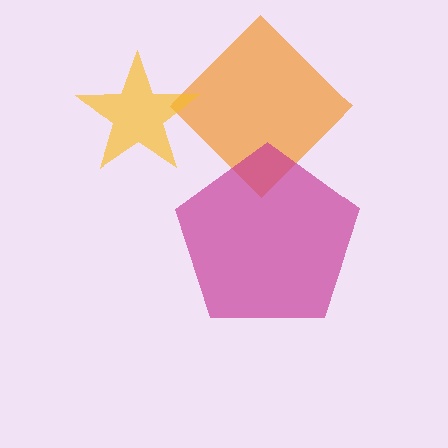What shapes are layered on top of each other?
The layered shapes are: an orange diamond, a yellow star, a magenta pentagon.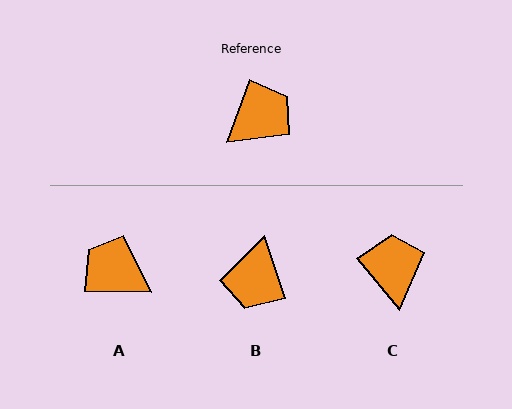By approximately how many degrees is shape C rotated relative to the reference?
Approximately 59 degrees counter-clockwise.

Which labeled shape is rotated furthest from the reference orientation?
B, about 141 degrees away.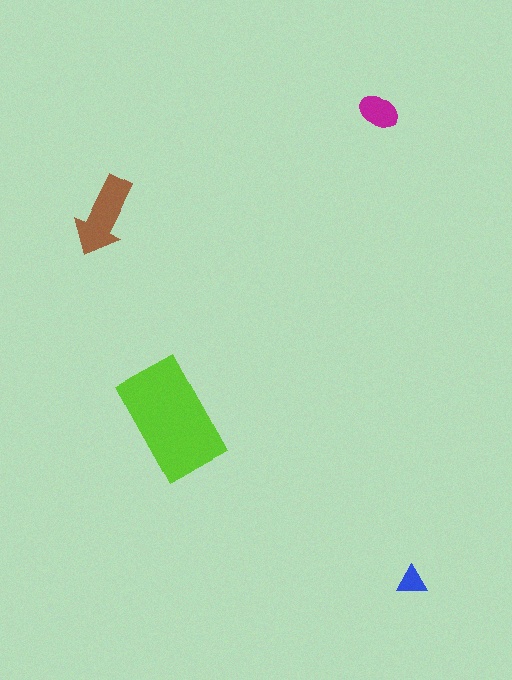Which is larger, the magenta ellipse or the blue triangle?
The magenta ellipse.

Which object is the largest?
The lime rectangle.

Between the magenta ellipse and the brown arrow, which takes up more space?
The brown arrow.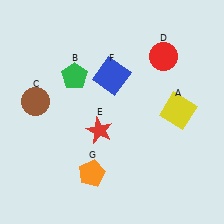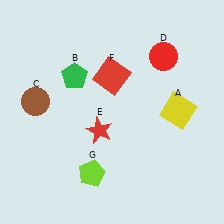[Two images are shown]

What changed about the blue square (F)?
In Image 1, F is blue. In Image 2, it changed to red.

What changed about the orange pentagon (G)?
In Image 1, G is orange. In Image 2, it changed to lime.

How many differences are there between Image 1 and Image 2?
There are 2 differences between the two images.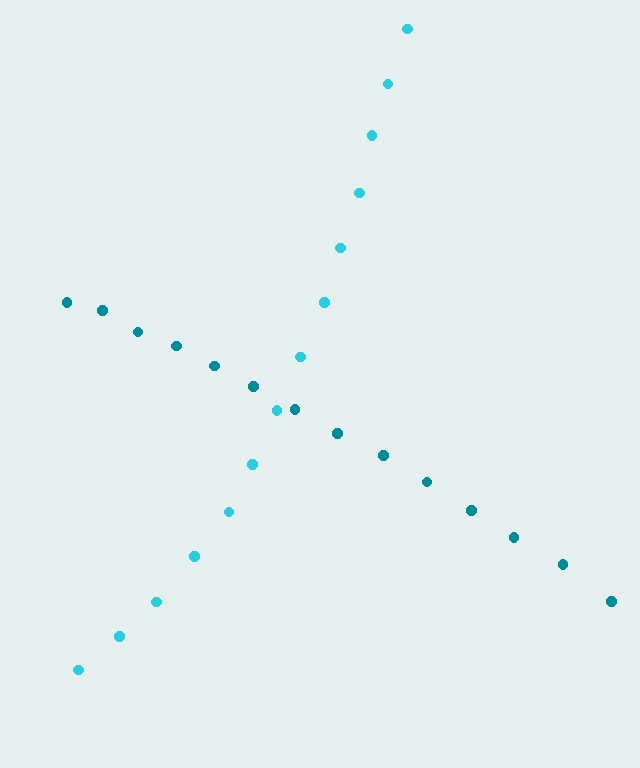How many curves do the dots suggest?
There are 2 distinct paths.